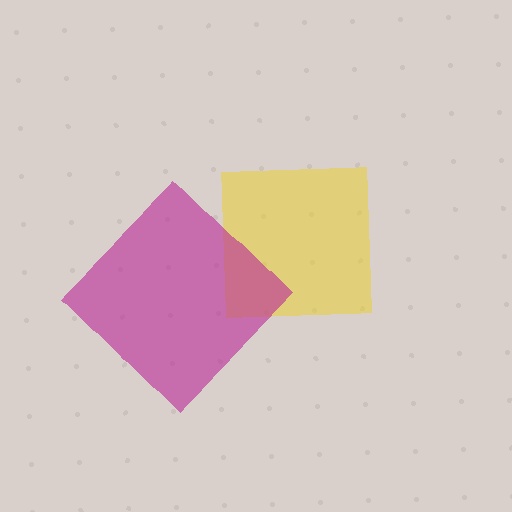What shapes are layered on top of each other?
The layered shapes are: a yellow square, a magenta diamond.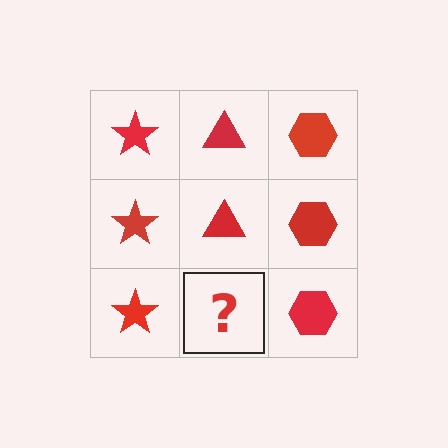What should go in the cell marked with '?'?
The missing cell should contain a red triangle.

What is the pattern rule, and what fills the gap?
The rule is that each column has a consistent shape. The gap should be filled with a red triangle.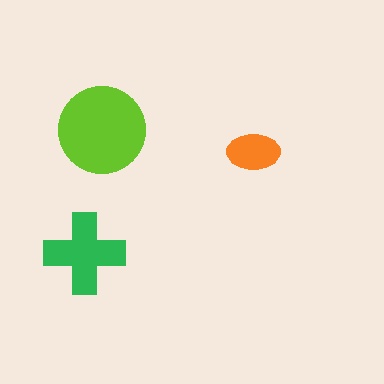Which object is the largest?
The lime circle.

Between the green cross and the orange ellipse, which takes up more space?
The green cross.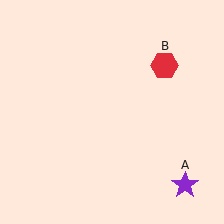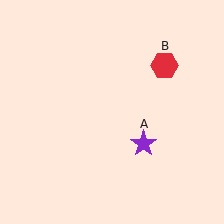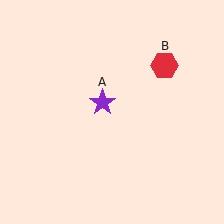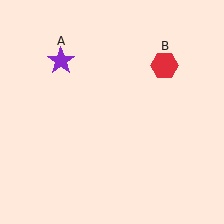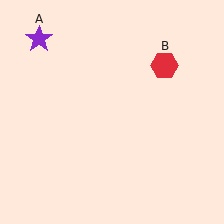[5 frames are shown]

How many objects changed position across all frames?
1 object changed position: purple star (object A).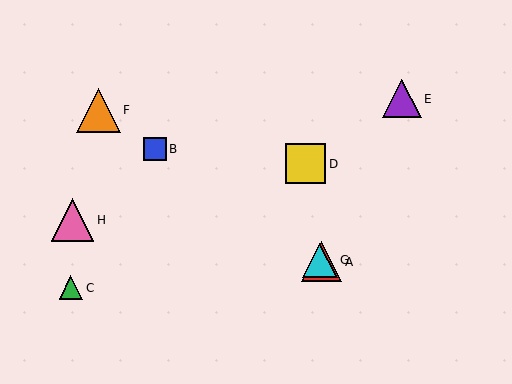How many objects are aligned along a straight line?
4 objects (A, B, F, G) are aligned along a straight line.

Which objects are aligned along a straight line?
Objects A, B, F, G are aligned along a straight line.